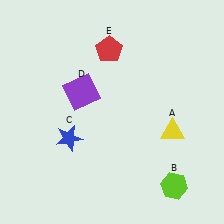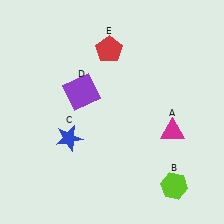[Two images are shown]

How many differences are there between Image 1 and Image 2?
There is 1 difference between the two images.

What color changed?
The triangle (A) changed from yellow in Image 1 to magenta in Image 2.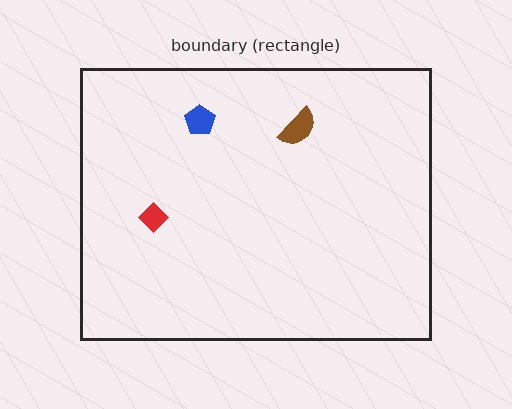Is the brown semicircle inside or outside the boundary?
Inside.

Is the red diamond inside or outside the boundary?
Inside.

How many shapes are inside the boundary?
3 inside, 0 outside.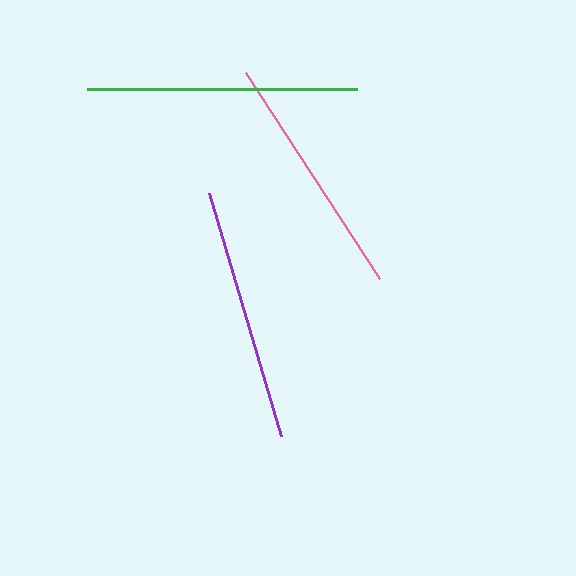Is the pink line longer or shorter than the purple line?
The purple line is longer than the pink line.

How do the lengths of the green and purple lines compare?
The green and purple lines are approximately the same length.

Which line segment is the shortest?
The pink line is the shortest at approximately 246 pixels.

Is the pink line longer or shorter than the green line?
The green line is longer than the pink line.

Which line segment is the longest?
The green line is the longest at approximately 270 pixels.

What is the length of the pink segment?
The pink segment is approximately 246 pixels long.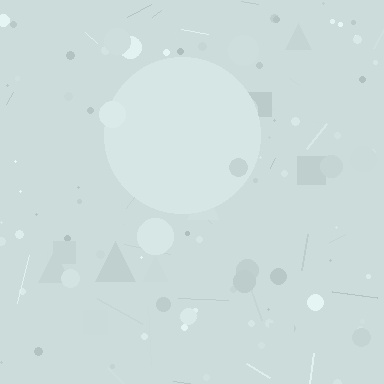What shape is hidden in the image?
A circle is hidden in the image.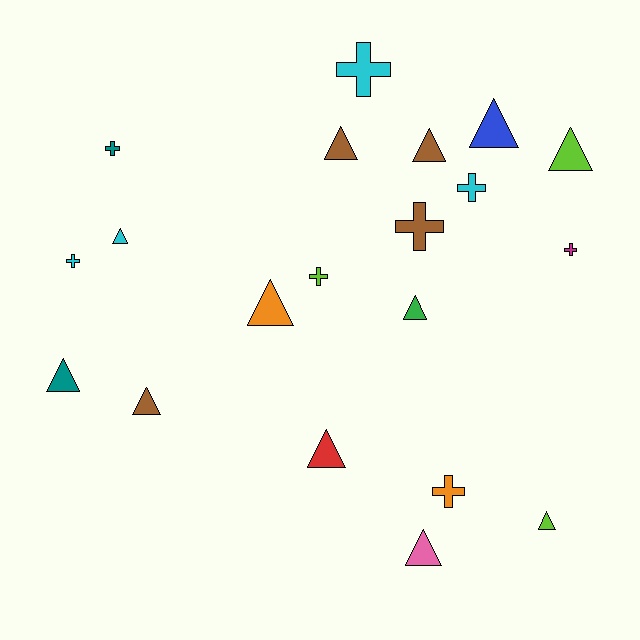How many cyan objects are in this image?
There are 4 cyan objects.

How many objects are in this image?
There are 20 objects.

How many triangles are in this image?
There are 12 triangles.